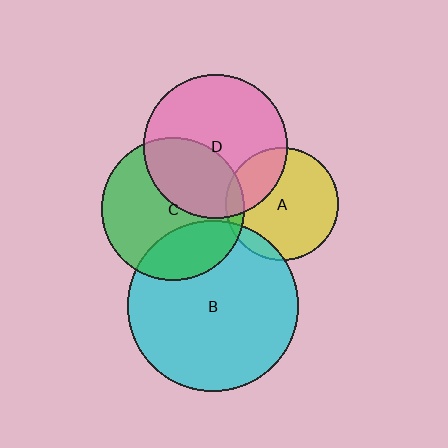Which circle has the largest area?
Circle B (cyan).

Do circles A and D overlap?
Yes.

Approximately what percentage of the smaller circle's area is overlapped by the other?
Approximately 25%.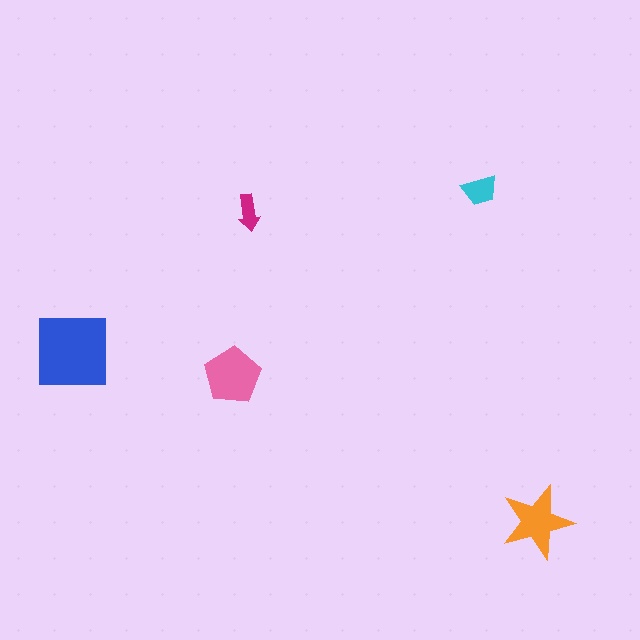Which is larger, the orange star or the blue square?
The blue square.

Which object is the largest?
The blue square.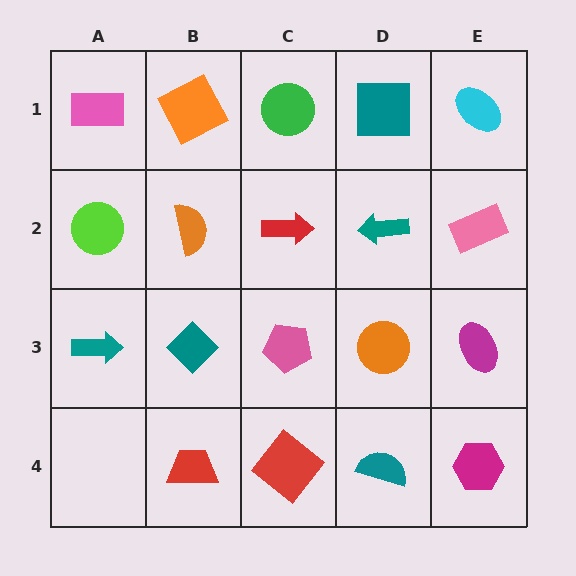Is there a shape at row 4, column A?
No, that cell is empty.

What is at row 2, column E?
A pink rectangle.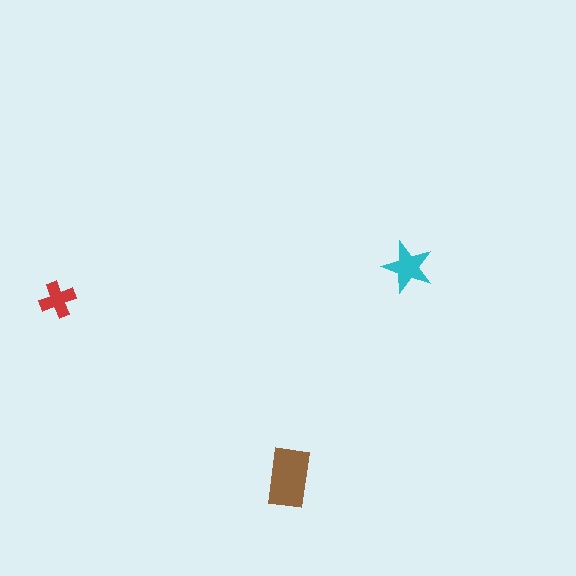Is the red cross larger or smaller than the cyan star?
Smaller.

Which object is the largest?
The brown rectangle.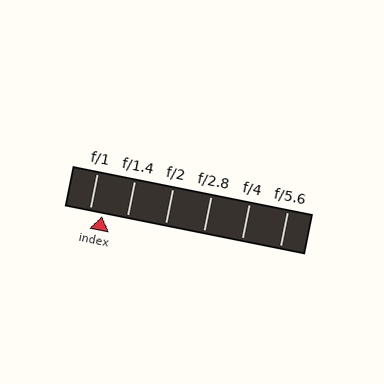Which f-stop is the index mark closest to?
The index mark is closest to f/1.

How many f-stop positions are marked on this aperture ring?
There are 6 f-stop positions marked.